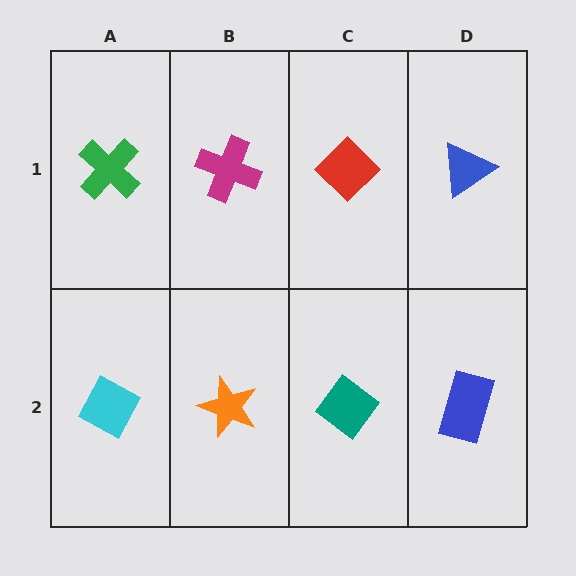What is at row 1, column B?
A magenta cross.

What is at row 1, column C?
A red diamond.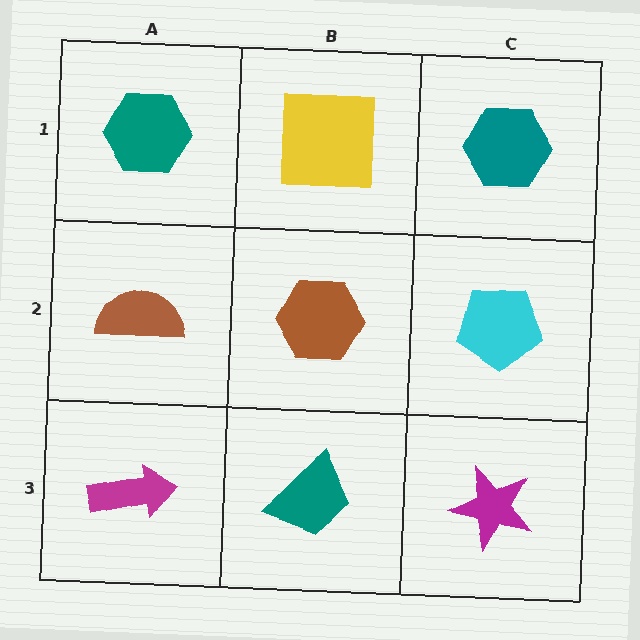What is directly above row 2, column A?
A teal hexagon.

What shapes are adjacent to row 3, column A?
A brown semicircle (row 2, column A), a teal trapezoid (row 3, column B).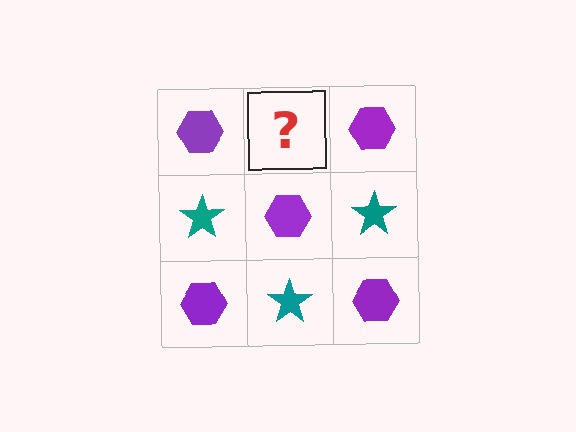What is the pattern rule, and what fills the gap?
The rule is that it alternates purple hexagon and teal star in a checkerboard pattern. The gap should be filled with a teal star.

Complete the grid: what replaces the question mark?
The question mark should be replaced with a teal star.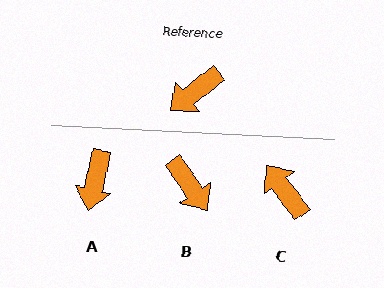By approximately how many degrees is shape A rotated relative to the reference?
Approximately 39 degrees counter-clockwise.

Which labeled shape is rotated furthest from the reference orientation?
C, about 92 degrees away.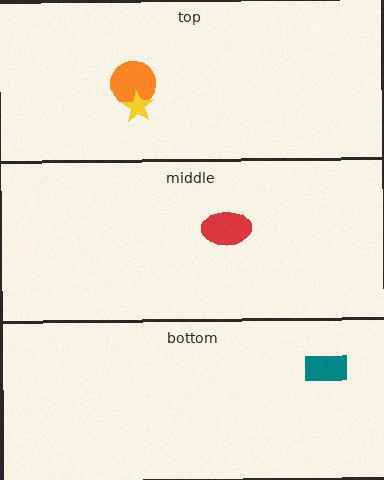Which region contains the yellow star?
The top region.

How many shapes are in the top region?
2.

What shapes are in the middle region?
The red ellipse.